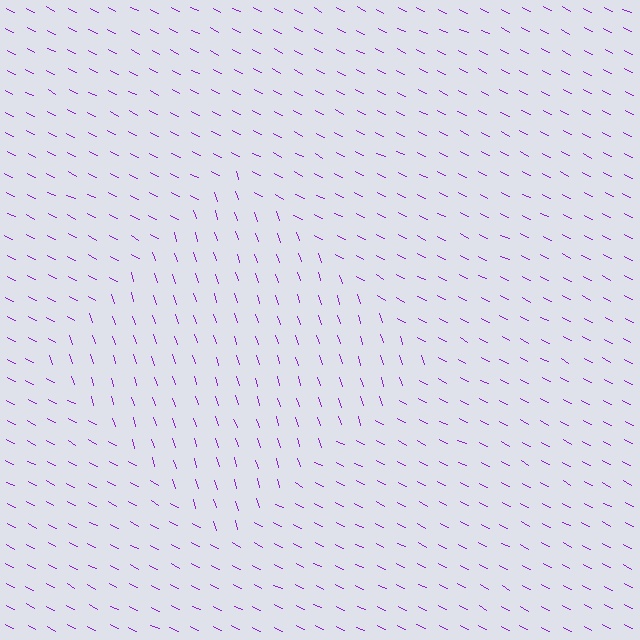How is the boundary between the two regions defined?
The boundary is defined purely by a change in line orientation (approximately 45 degrees difference). All lines are the same color and thickness.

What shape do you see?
I see a diamond.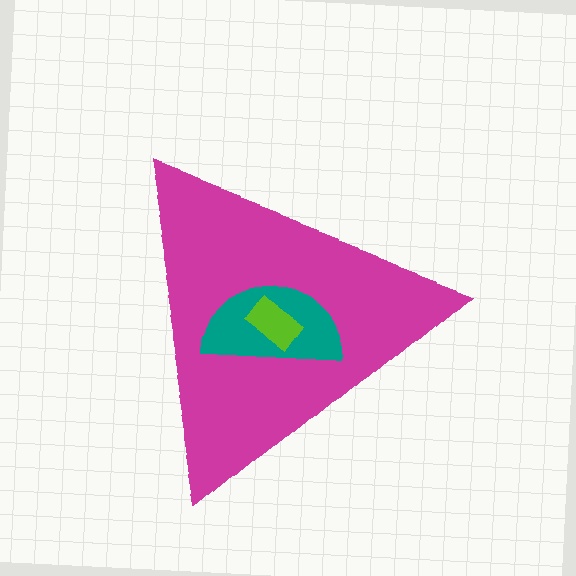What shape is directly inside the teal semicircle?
The lime rectangle.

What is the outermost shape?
The magenta triangle.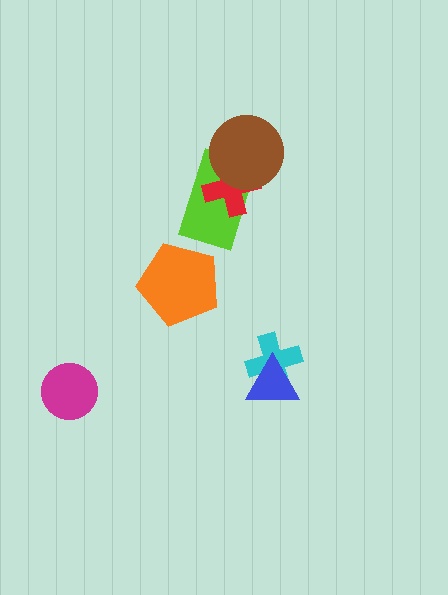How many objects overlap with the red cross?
2 objects overlap with the red cross.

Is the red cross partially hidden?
Yes, it is partially covered by another shape.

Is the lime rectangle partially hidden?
Yes, it is partially covered by another shape.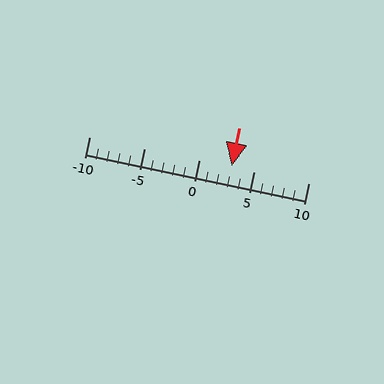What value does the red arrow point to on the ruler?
The red arrow points to approximately 3.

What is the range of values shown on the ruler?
The ruler shows values from -10 to 10.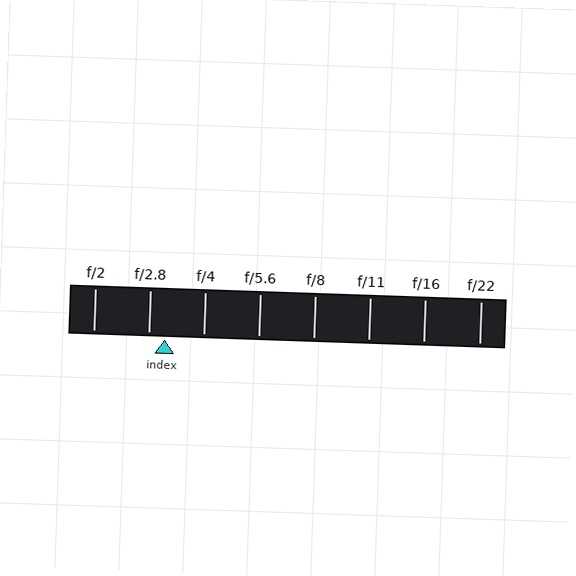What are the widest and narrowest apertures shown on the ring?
The widest aperture shown is f/2 and the narrowest is f/22.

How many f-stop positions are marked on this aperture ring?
There are 8 f-stop positions marked.